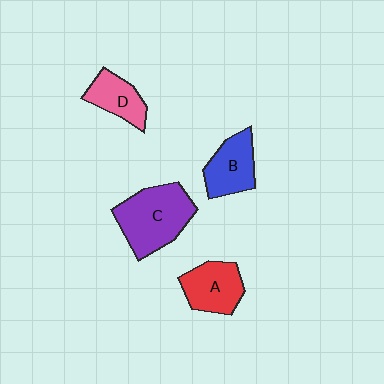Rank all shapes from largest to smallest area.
From largest to smallest: C (purple), A (red), B (blue), D (pink).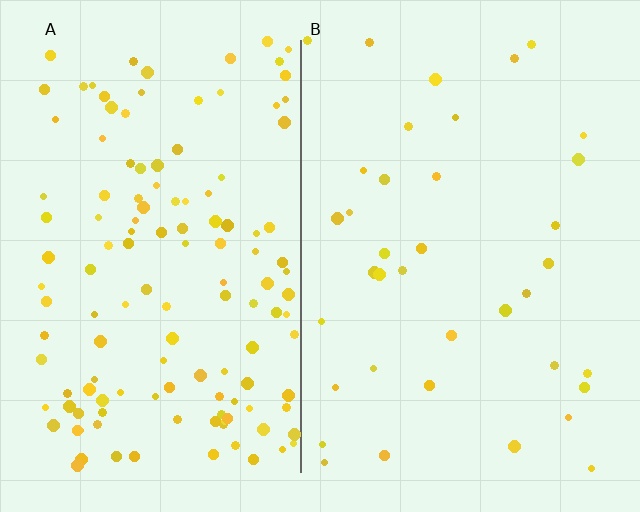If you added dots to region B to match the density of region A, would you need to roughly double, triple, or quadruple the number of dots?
Approximately quadruple.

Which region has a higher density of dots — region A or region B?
A (the left).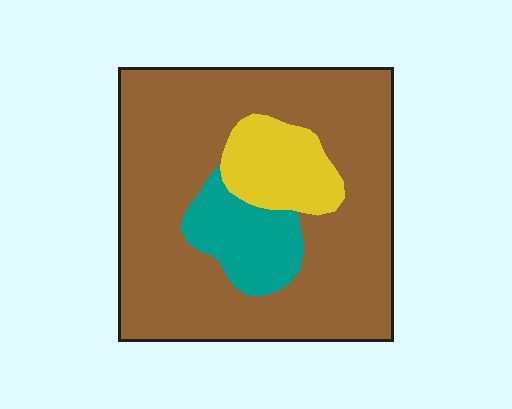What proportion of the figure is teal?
Teal covers 12% of the figure.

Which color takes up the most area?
Brown, at roughly 75%.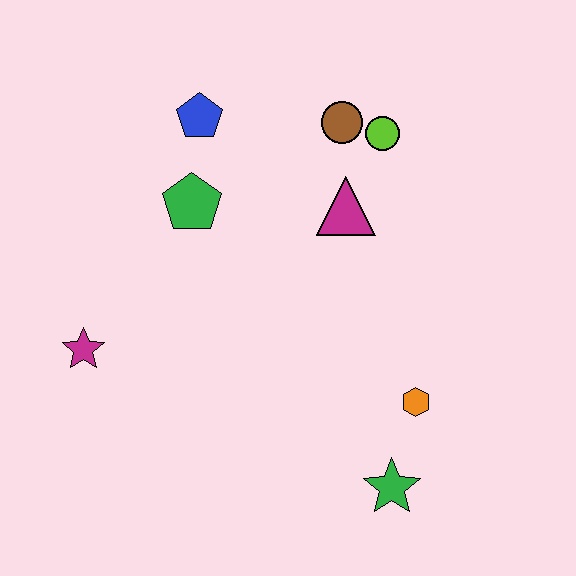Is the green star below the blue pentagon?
Yes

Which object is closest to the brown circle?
The lime circle is closest to the brown circle.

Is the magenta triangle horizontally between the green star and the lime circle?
No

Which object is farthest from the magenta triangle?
The magenta star is farthest from the magenta triangle.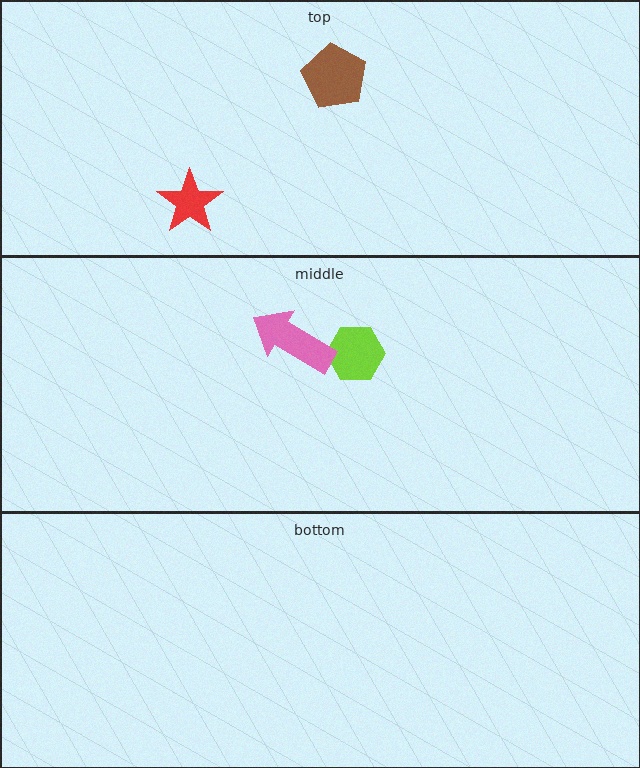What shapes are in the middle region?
The lime hexagon, the pink arrow.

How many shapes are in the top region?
2.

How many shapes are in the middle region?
2.